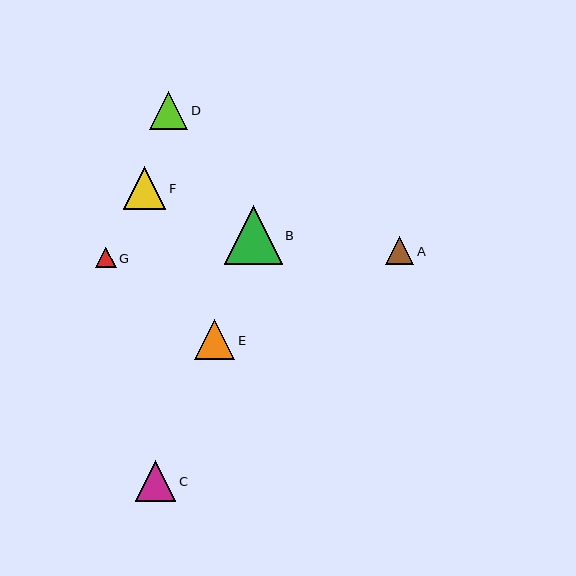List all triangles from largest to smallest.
From largest to smallest: B, F, E, C, D, A, G.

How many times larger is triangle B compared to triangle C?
Triangle B is approximately 1.4 times the size of triangle C.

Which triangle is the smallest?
Triangle G is the smallest with a size of approximately 20 pixels.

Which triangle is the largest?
Triangle B is the largest with a size of approximately 58 pixels.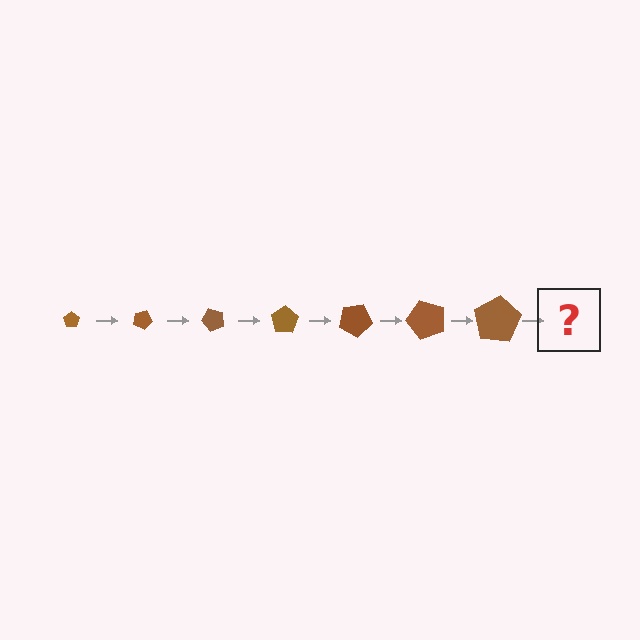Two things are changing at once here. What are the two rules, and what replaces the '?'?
The two rules are that the pentagon grows larger each step and it rotates 25 degrees each step. The '?' should be a pentagon, larger than the previous one and rotated 175 degrees from the start.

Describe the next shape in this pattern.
It should be a pentagon, larger than the previous one and rotated 175 degrees from the start.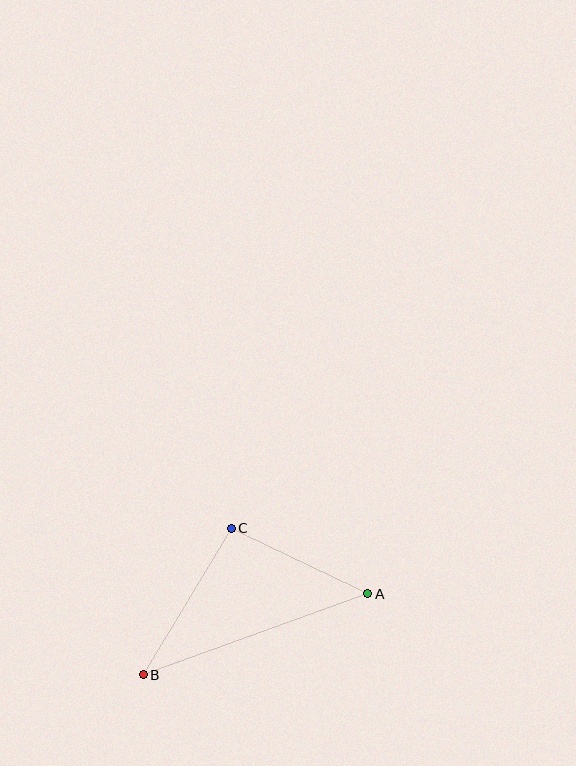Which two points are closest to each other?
Points A and C are closest to each other.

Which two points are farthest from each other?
Points A and B are farthest from each other.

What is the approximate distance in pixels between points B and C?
The distance between B and C is approximately 171 pixels.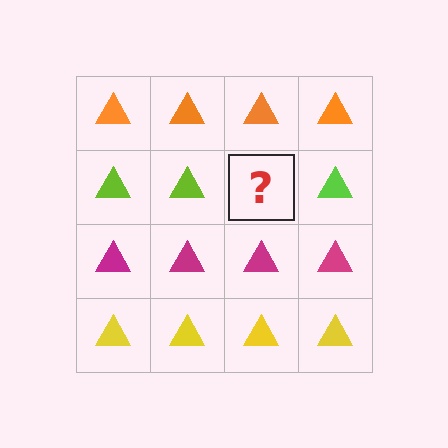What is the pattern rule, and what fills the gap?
The rule is that each row has a consistent color. The gap should be filled with a lime triangle.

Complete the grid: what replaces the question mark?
The question mark should be replaced with a lime triangle.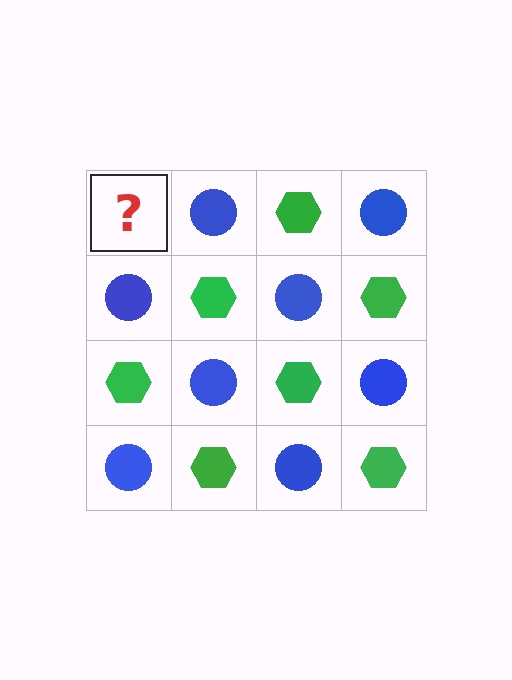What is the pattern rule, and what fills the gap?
The rule is that it alternates green hexagon and blue circle in a checkerboard pattern. The gap should be filled with a green hexagon.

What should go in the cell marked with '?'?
The missing cell should contain a green hexagon.